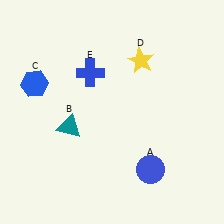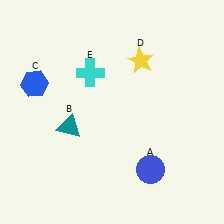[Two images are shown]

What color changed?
The cross (E) changed from blue in Image 1 to cyan in Image 2.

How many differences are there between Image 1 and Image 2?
There is 1 difference between the two images.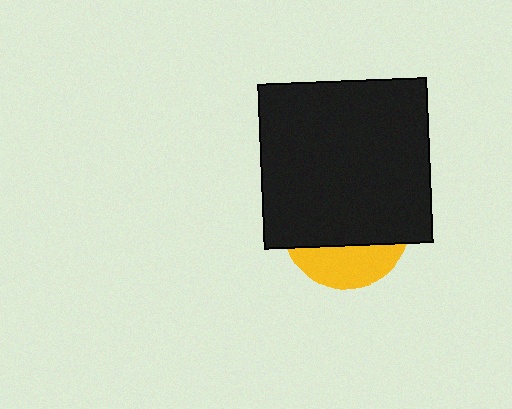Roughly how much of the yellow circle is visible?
A small part of it is visible (roughly 31%).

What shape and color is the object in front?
The object in front is a black rectangle.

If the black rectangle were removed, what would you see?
You would see the complete yellow circle.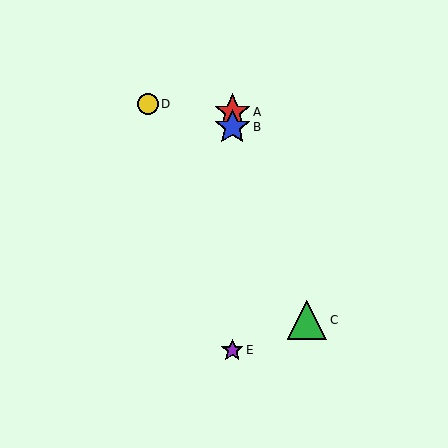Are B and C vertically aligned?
No, B is at x≈232 and C is at x≈307.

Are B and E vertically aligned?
Yes, both are at x≈232.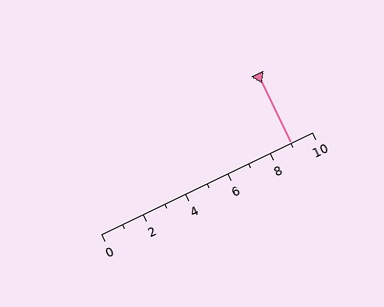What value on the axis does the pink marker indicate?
The marker indicates approximately 9.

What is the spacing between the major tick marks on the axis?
The major ticks are spaced 2 apart.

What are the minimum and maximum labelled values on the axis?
The axis runs from 0 to 10.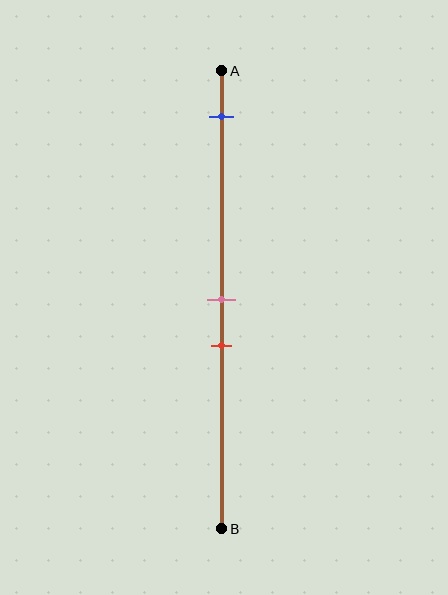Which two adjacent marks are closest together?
The pink and red marks are the closest adjacent pair.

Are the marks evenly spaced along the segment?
No, the marks are not evenly spaced.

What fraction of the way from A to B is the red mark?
The red mark is approximately 60% (0.6) of the way from A to B.